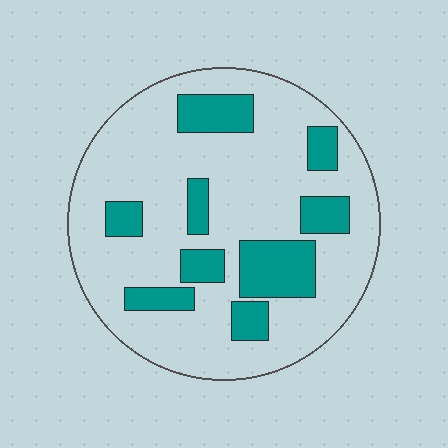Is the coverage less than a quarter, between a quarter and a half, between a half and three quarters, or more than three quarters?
Less than a quarter.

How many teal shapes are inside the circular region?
9.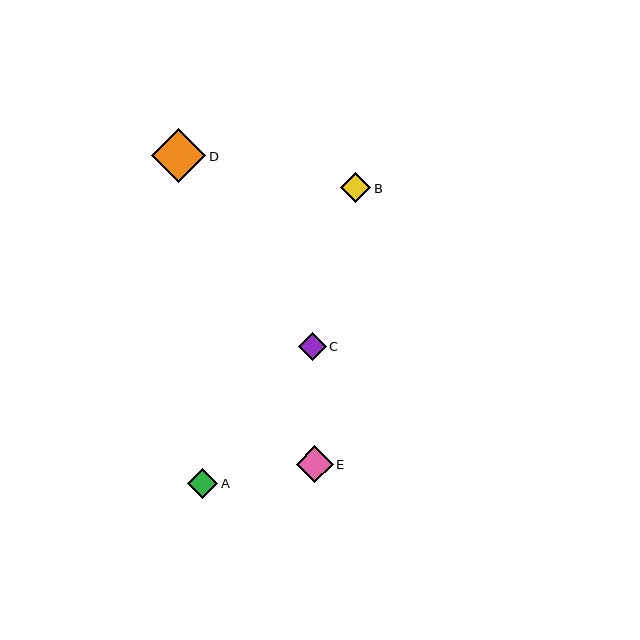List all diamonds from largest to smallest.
From largest to smallest: D, E, B, A, C.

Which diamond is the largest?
Diamond D is the largest with a size of approximately 54 pixels.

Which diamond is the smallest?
Diamond C is the smallest with a size of approximately 28 pixels.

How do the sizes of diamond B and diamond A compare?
Diamond B and diamond A are approximately the same size.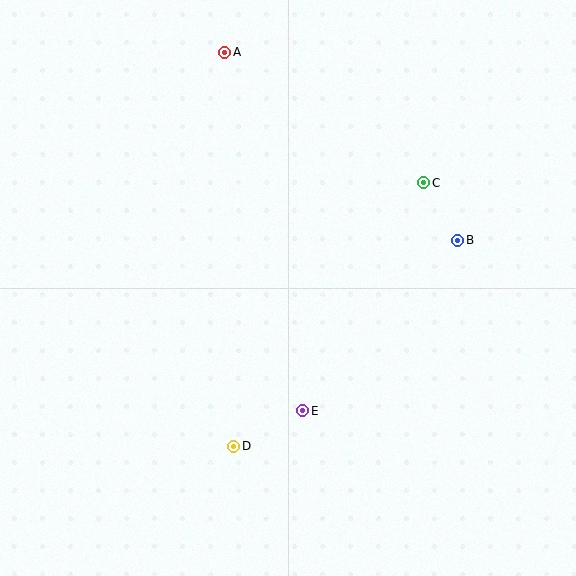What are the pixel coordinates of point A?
Point A is at (224, 53).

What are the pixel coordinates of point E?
Point E is at (303, 411).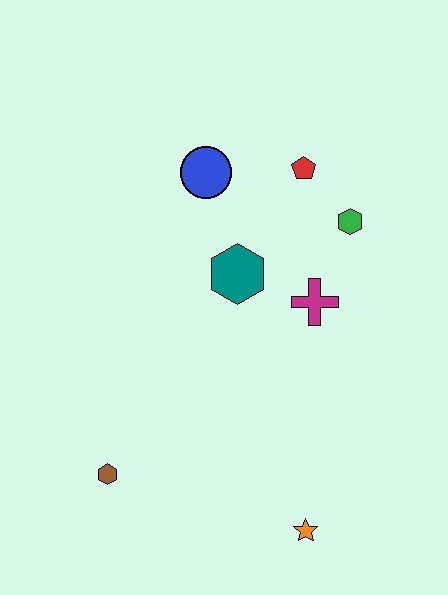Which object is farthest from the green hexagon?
The brown hexagon is farthest from the green hexagon.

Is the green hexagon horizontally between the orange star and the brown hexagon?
No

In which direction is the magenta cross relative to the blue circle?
The magenta cross is below the blue circle.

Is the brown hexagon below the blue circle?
Yes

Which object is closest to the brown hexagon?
The orange star is closest to the brown hexagon.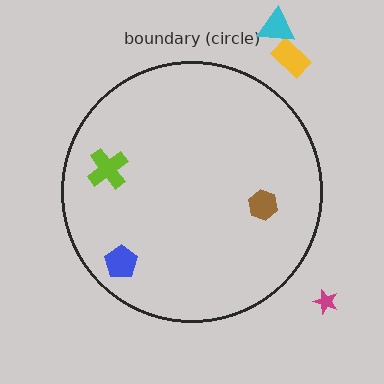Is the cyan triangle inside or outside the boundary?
Outside.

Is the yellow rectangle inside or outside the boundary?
Outside.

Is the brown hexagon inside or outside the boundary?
Inside.